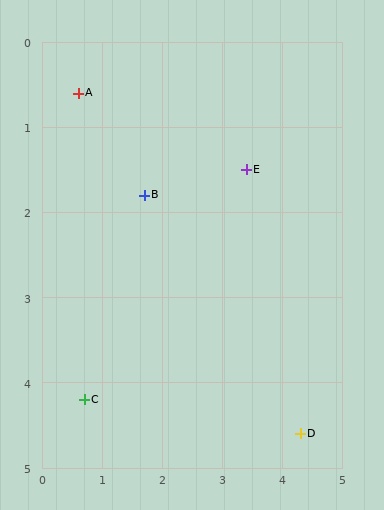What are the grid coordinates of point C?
Point C is at approximately (0.7, 4.2).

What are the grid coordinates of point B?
Point B is at approximately (1.7, 1.8).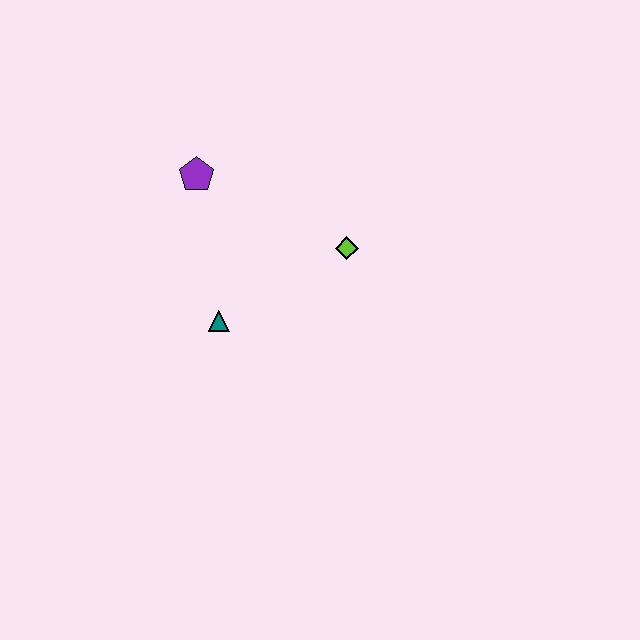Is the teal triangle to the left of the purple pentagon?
No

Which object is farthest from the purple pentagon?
The lime diamond is farthest from the purple pentagon.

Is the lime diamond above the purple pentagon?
No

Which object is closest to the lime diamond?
The teal triangle is closest to the lime diamond.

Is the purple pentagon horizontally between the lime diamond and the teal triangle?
No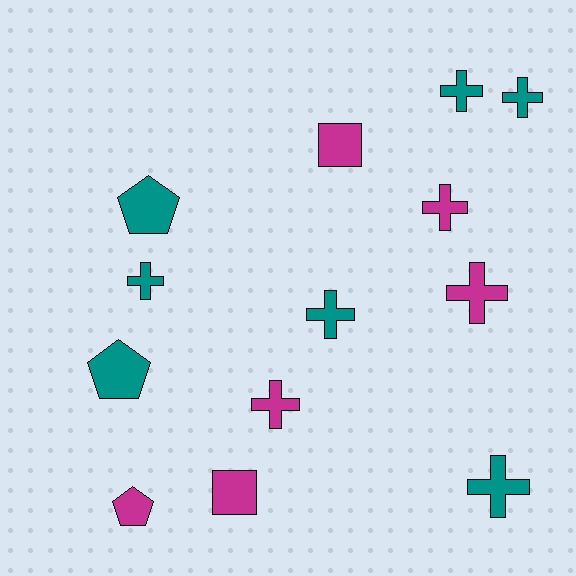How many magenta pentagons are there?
There is 1 magenta pentagon.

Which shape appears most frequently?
Cross, with 8 objects.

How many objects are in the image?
There are 13 objects.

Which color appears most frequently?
Teal, with 7 objects.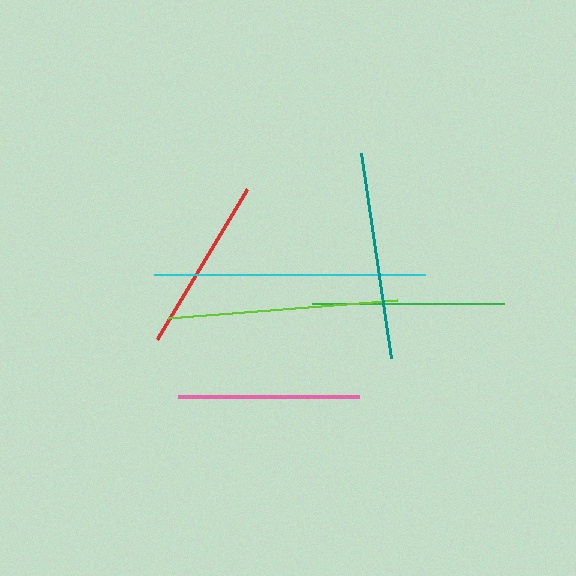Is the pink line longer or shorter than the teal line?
The teal line is longer than the pink line.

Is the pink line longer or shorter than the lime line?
The lime line is longer than the pink line.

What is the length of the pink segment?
The pink segment is approximately 181 pixels long.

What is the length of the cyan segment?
The cyan segment is approximately 271 pixels long.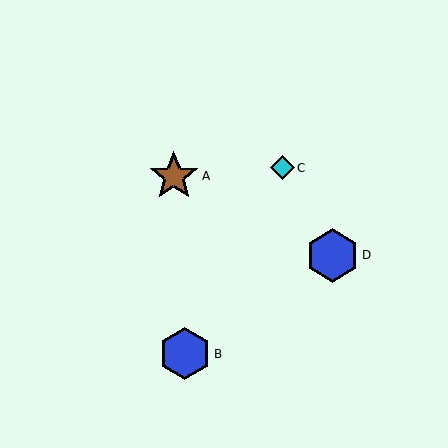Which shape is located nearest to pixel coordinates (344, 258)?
The blue hexagon (labeled D) at (333, 255) is nearest to that location.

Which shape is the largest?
The blue hexagon (labeled D) is the largest.